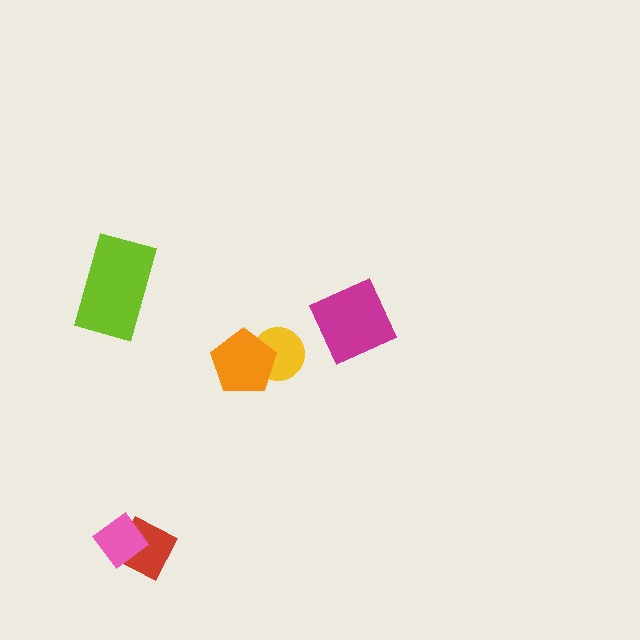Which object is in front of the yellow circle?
The orange pentagon is in front of the yellow circle.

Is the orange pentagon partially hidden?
No, no other shape covers it.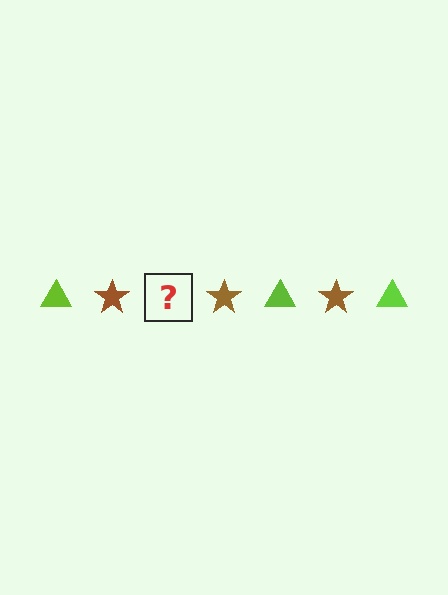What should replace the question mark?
The question mark should be replaced with a lime triangle.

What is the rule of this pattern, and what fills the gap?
The rule is that the pattern alternates between lime triangle and brown star. The gap should be filled with a lime triangle.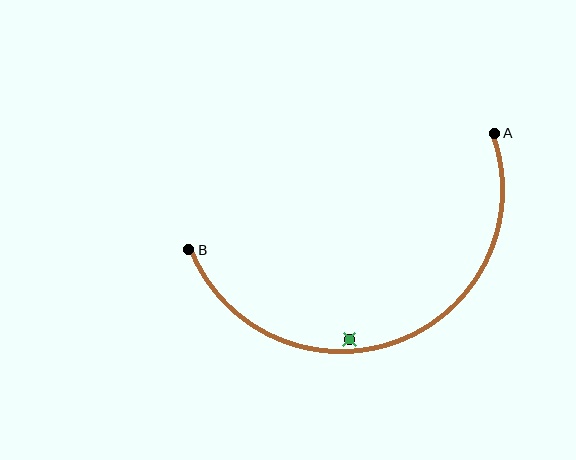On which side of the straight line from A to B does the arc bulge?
The arc bulges below the straight line connecting A and B.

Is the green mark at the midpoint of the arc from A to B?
No — the green mark does not lie on the arc at all. It sits slightly inside the curve.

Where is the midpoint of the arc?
The arc midpoint is the point on the curve farthest from the straight line joining A and B. It sits below that line.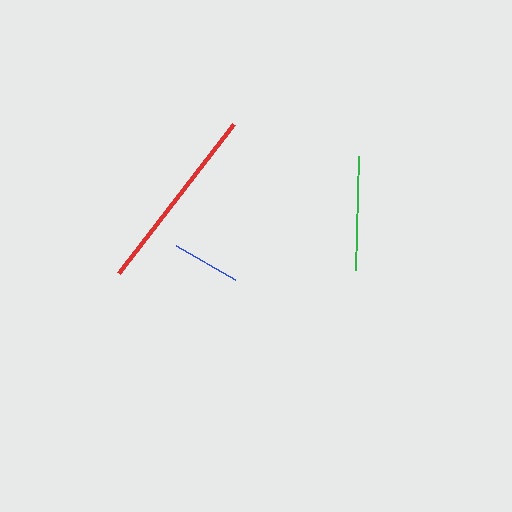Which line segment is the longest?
The red line is the longest at approximately 188 pixels.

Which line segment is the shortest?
The blue line is the shortest at approximately 68 pixels.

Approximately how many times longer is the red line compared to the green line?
The red line is approximately 1.6 times the length of the green line.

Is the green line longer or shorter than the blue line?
The green line is longer than the blue line.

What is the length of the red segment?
The red segment is approximately 188 pixels long.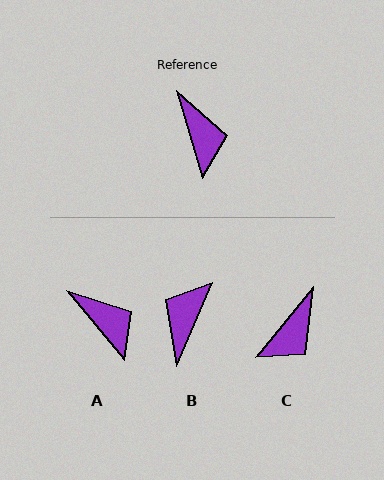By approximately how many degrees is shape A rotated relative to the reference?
Approximately 23 degrees counter-clockwise.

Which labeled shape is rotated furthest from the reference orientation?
B, about 141 degrees away.